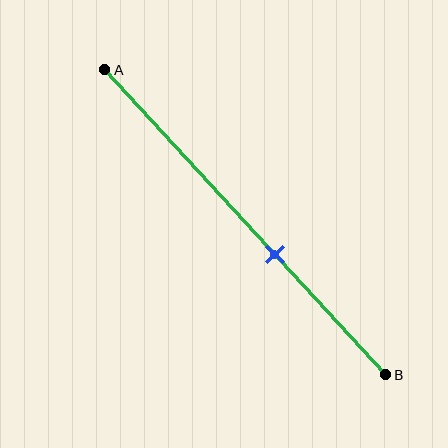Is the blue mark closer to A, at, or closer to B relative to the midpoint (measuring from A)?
The blue mark is closer to point B than the midpoint of segment AB.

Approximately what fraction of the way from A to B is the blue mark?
The blue mark is approximately 60% of the way from A to B.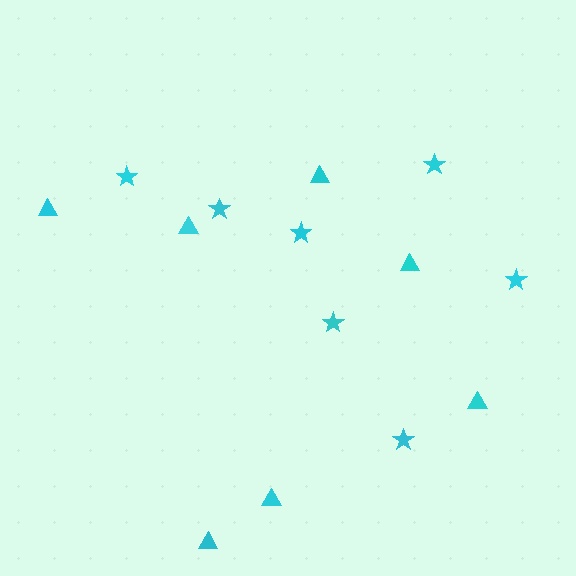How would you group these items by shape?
There are 2 groups: one group of stars (7) and one group of triangles (7).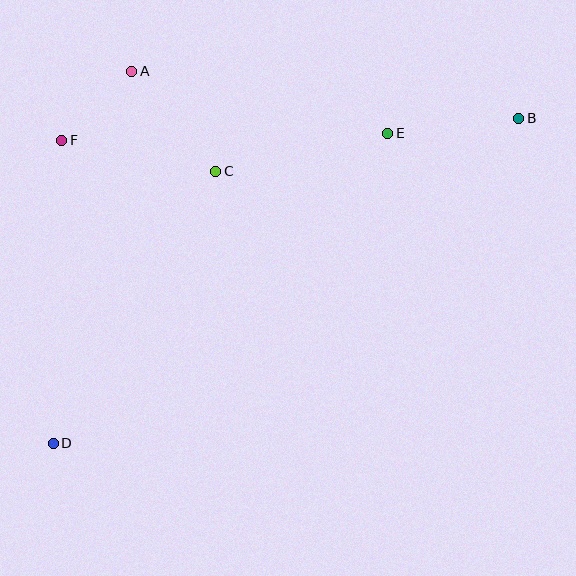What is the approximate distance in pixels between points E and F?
The distance between E and F is approximately 326 pixels.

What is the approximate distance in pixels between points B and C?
The distance between B and C is approximately 308 pixels.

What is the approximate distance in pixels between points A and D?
The distance between A and D is approximately 381 pixels.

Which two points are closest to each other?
Points A and F are closest to each other.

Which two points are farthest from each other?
Points B and D are farthest from each other.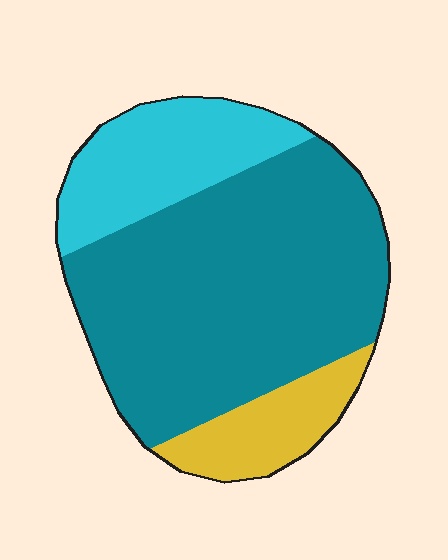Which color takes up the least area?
Yellow, at roughly 15%.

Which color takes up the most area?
Teal, at roughly 65%.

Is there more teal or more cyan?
Teal.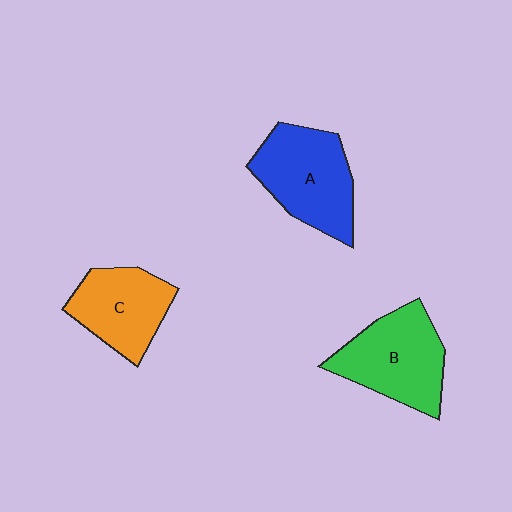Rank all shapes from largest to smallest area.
From largest to smallest: A (blue), B (green), C (orange).